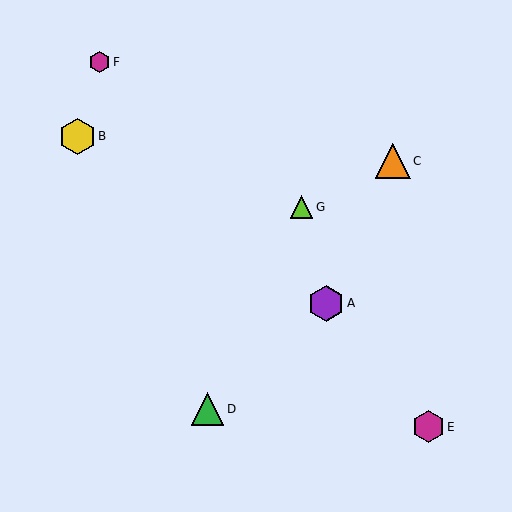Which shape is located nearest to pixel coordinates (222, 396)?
The green triangle (labeled D) at (207, 409) is nearest to that location.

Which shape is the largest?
The yellow hexagon (labeled B) is the largest.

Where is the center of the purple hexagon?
The center of the purple hexagon is at (326, 303).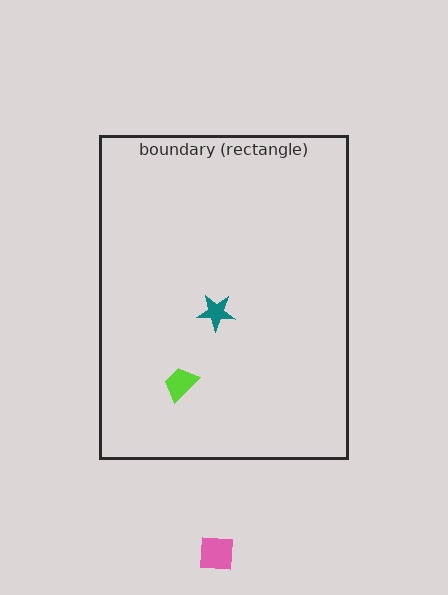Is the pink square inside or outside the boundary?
Outside.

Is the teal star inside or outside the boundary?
Inside.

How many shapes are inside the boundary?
2 inside, 1 outside.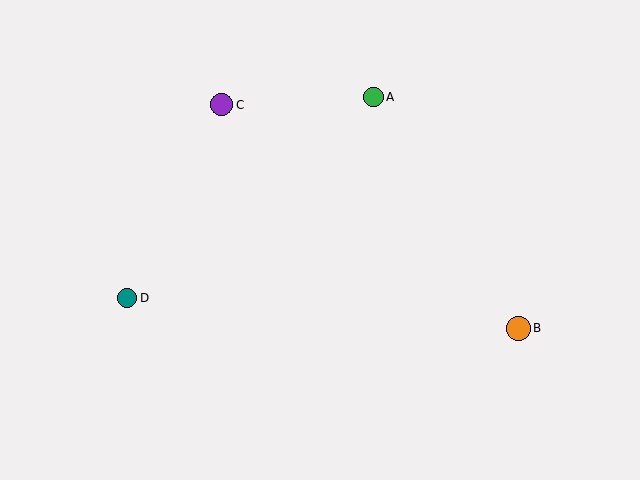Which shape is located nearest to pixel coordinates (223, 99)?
The purple circle (labeled C) at (222, 105) is nearest to that location.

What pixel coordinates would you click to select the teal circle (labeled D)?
Click at (127, 298) to select the teal circle D.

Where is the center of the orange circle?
The center of the orange circle is at (519, 328).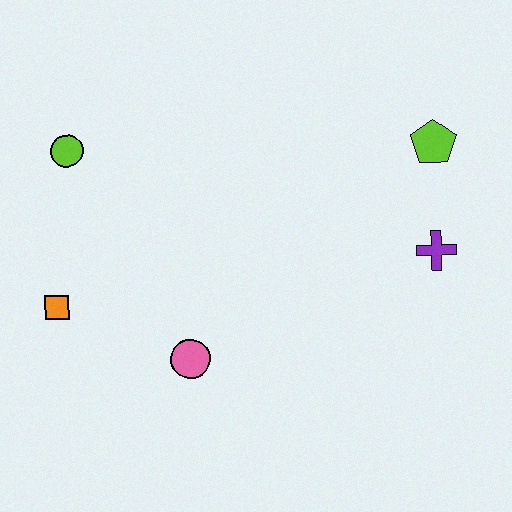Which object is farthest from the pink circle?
The lime pentagon is farthest from the pink circle.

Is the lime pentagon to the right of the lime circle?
Yes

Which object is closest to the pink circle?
The orange square is closest to the pink circle.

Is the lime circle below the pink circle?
No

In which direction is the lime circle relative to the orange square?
The lime circle is above the orange square.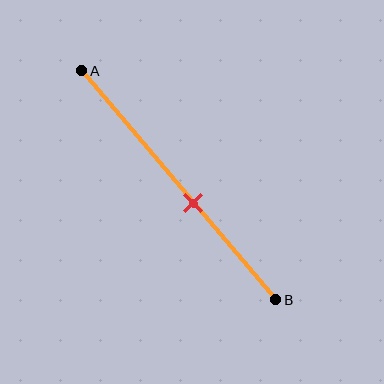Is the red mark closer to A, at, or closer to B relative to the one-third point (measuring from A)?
The red mark is closer to point B than the one-third point of segment AB.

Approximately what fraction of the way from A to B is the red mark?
The red mark is approximately 60% of the way from A to B.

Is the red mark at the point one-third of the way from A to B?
No, the mark is at about 60% from A, not at the 33% one-third point.